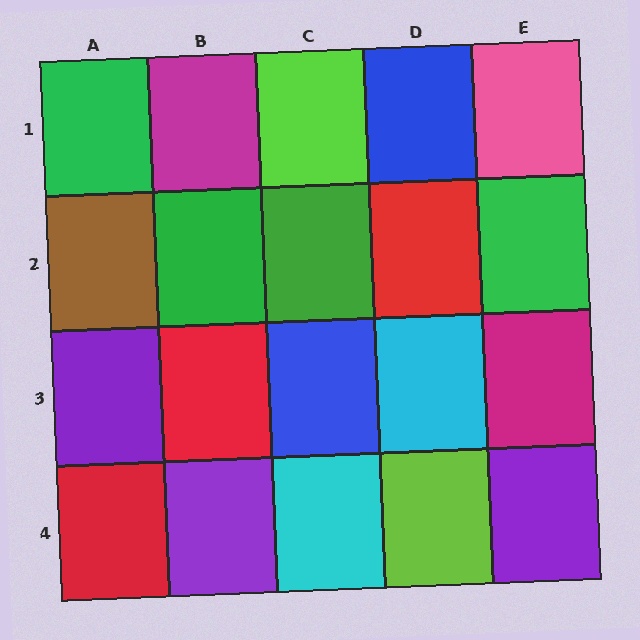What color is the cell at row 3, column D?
Cyan.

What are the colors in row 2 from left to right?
Brown, green, green, red, green.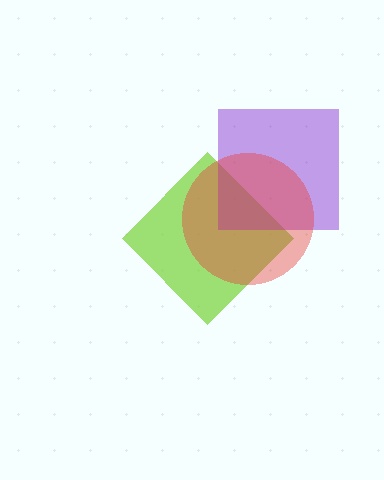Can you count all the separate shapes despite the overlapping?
Yes, there are 3 separate shapes.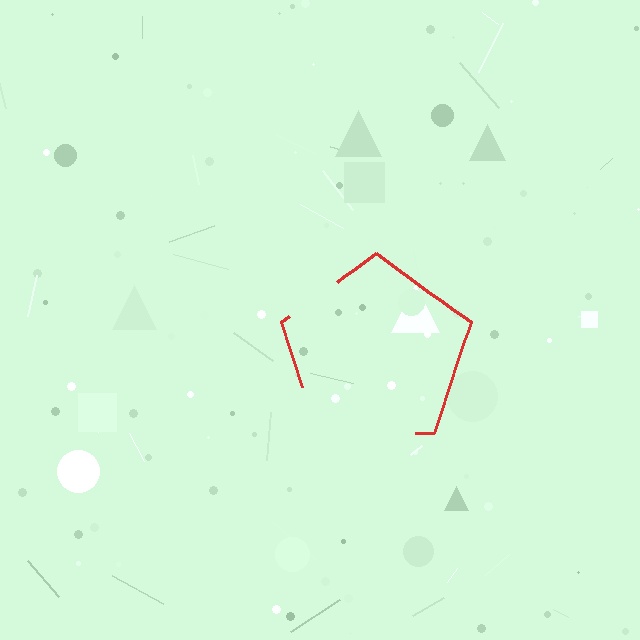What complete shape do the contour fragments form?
The contour fragments form a pentagon.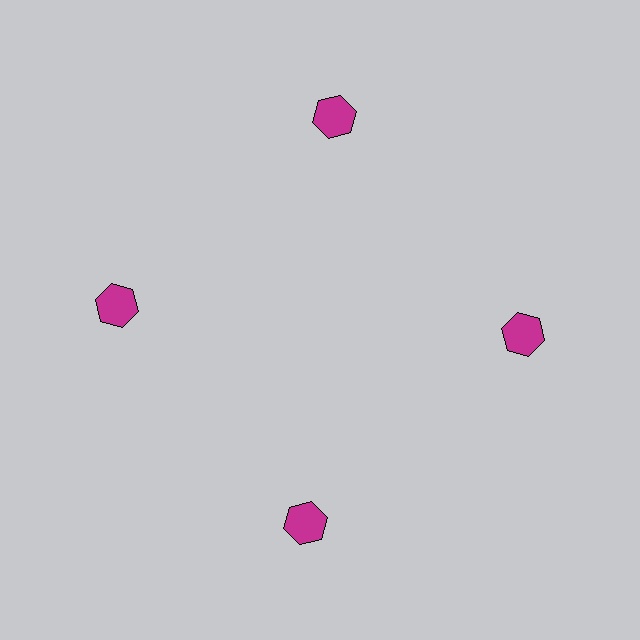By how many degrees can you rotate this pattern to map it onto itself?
The pattern maps onto itself every 90 degrees of rotation.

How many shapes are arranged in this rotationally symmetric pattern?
There are 4 shapes, arranged in 4 groups of 1.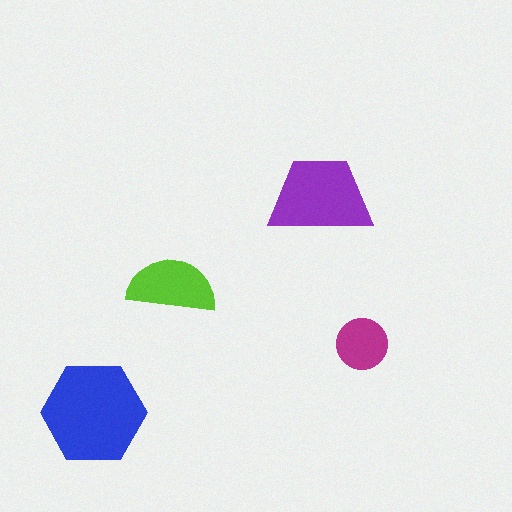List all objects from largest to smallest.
The blue hexagon, the purple trapezoid, the lime semicircle, the magenta circle.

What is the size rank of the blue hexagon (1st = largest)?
1st.